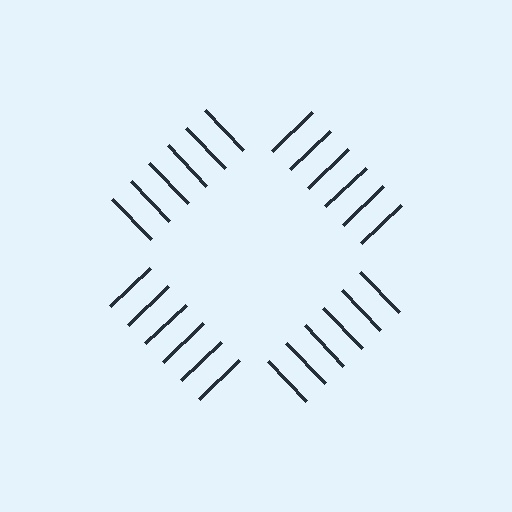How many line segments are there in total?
24 — 6 along each of the 4 edges.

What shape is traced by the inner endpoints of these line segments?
An illusory square — the line segments terminate on its edges but no continuous stroke is drawn.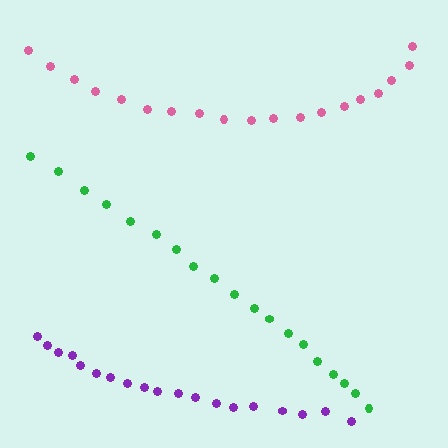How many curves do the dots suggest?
There are 3 distinct paths.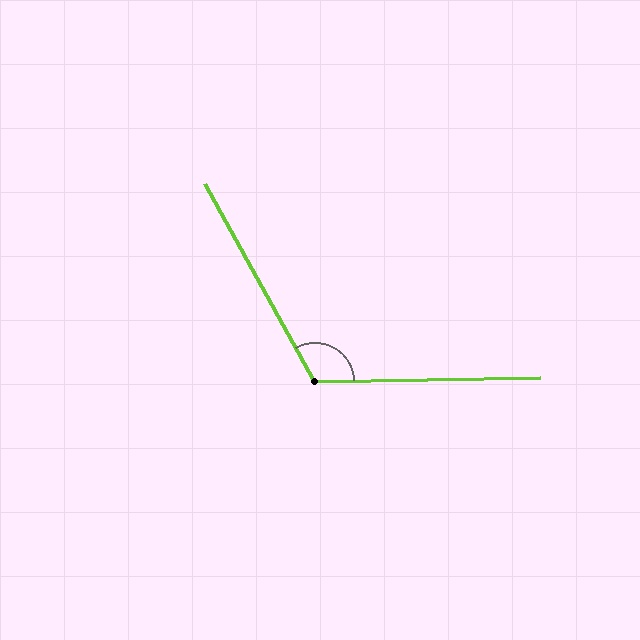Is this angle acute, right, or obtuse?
It is obtuse.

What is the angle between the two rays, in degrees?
Approximately 118 degrees.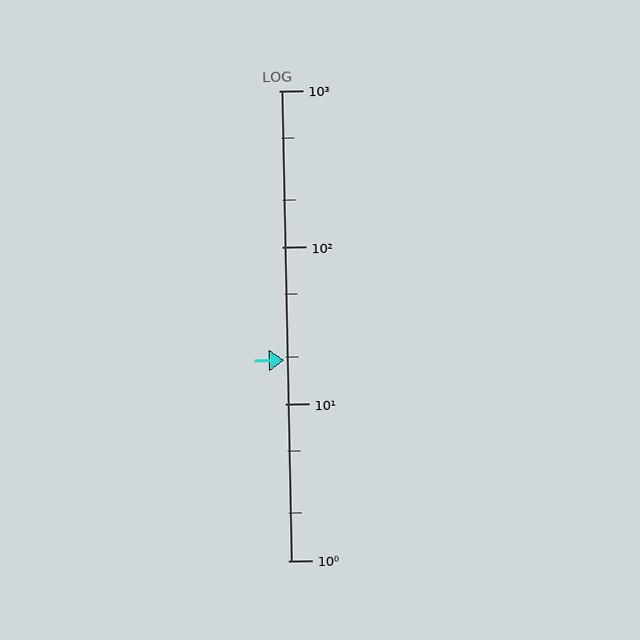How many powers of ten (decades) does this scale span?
The scale spans 3 decades, from 1 to 1000.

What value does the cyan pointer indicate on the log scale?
The pointer indicates approximately 19.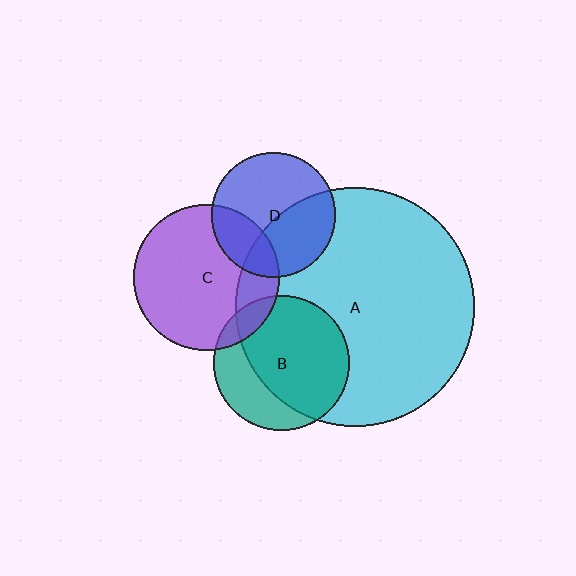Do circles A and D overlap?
Yes.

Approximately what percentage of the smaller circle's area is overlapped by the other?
Approximately 40%.